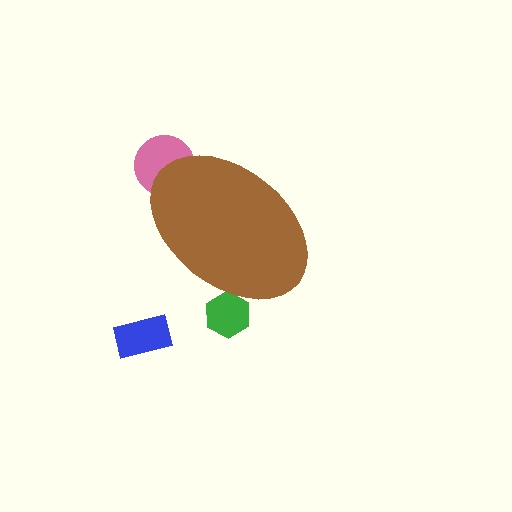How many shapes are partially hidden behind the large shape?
2 shapes are partially hidden.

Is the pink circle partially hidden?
Yes, the pink circle is partially hidden behind the brown ellipse.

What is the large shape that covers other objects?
A brown ellipse.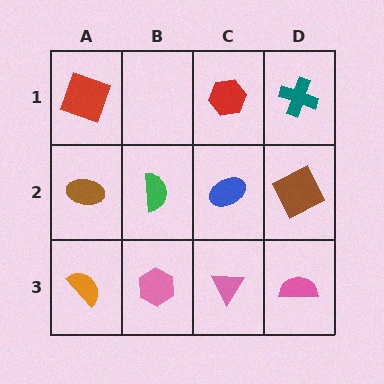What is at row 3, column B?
A pink hexagon.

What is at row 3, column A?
An orange semicircle.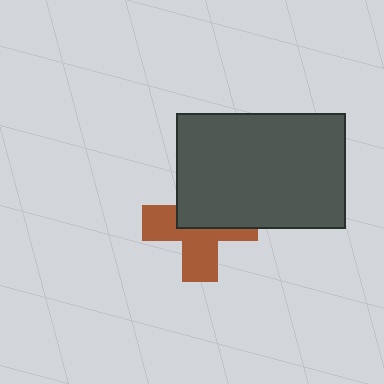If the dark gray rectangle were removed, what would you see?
You would see the complete brown cross.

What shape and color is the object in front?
The object in front is a dark gray rectangle.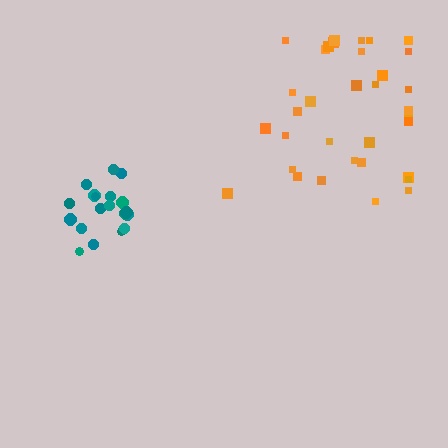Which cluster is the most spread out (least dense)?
Orange.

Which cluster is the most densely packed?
Teal.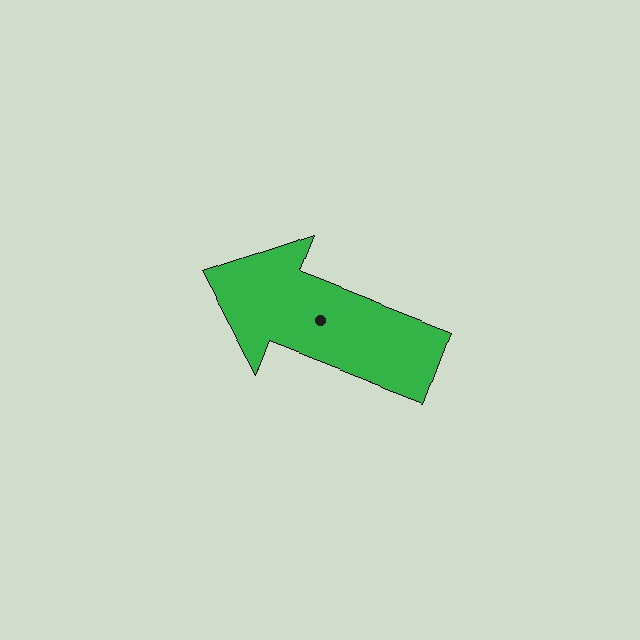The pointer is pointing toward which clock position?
Roughly 10 o'clock.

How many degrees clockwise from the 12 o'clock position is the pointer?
Approximately 291 degrees.